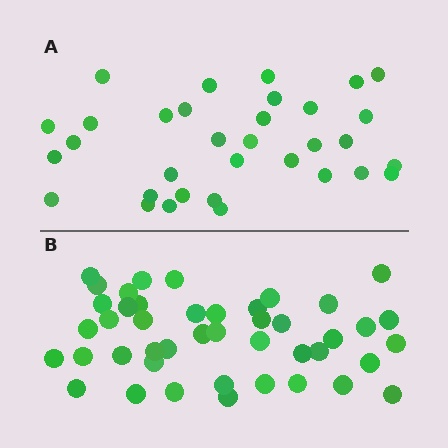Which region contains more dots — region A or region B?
Region B (the bottom region) has more dots.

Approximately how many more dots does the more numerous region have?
Region B has roughly 12 or so more dots than region A.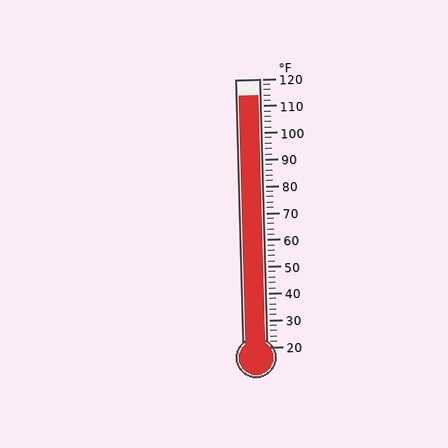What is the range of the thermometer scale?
The thermometer scale ranges from 20°F to 120°F.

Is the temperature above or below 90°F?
The temperature is above 90°F.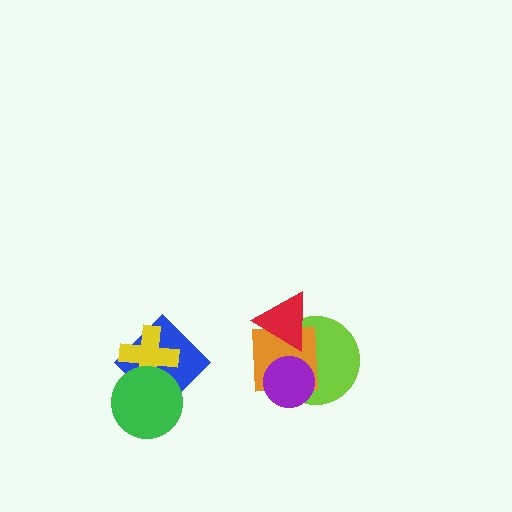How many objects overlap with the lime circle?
3 objects overlap with the lime circle.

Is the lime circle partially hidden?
Yes, it is partially covered by another shape.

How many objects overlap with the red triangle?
2 objects overlap with the red triangle.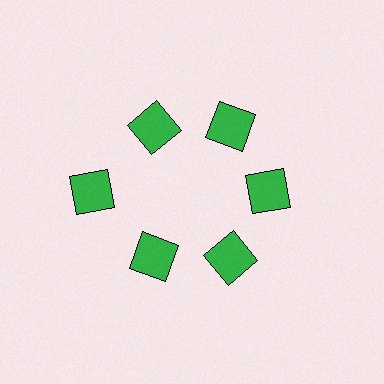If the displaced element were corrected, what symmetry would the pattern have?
It would have 6-fold rotational symmetry — the pattern would map onto itself every 60 degrees.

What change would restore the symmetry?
The symmetry would be restored by moving it inward, back onto the ring so that all 6 squares sit at equal angles and equal distance from the center.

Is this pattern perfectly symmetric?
No. The 6 green squares are arranged in a ring, but one element near the 9 o'clock position is pushed outward from the center, breaking the 6-fold rotational symmetry.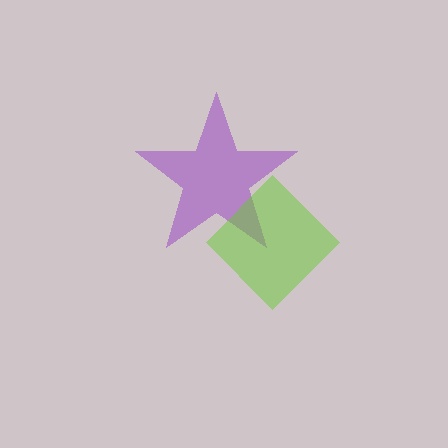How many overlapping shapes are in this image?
There are 2 overlapping shapes in the image.